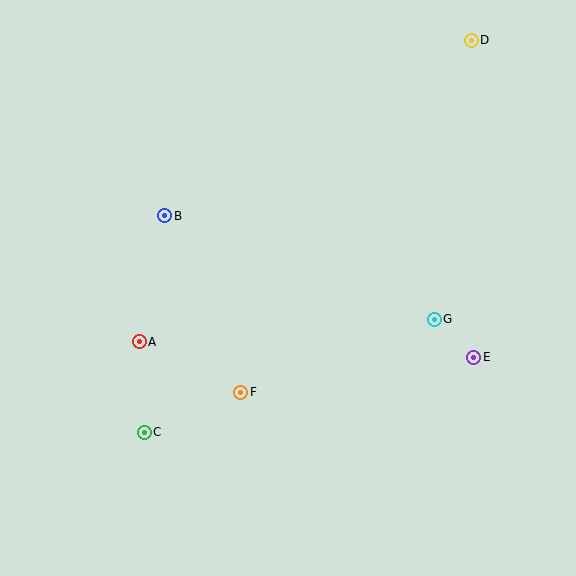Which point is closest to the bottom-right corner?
Point E is closest to the bottom-right corner.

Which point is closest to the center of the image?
Point F at (241, 392) is closest to the center.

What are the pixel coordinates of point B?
Point B is at (165, 216).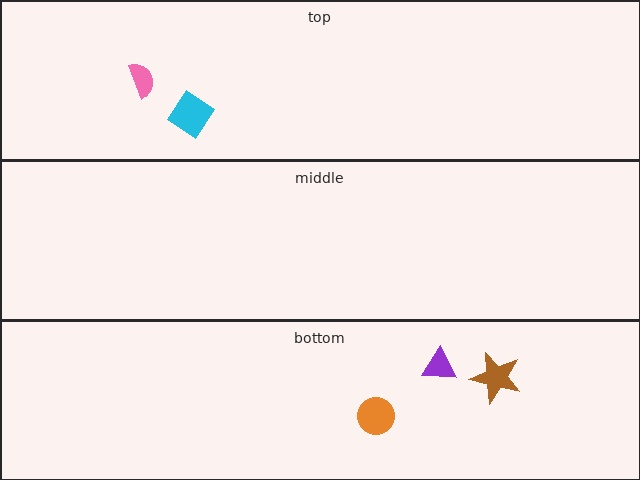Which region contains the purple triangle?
The bottom region.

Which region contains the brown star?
The bottom region.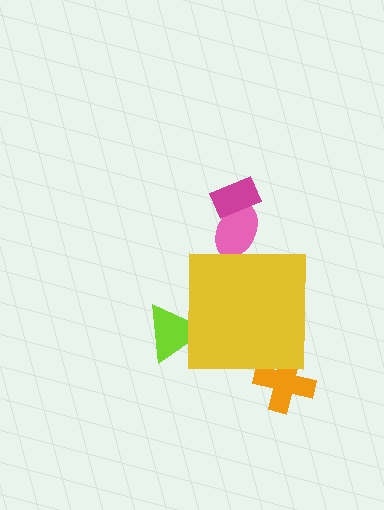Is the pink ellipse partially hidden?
Yes, the pink ellipse is partially hidden behind the yellow square.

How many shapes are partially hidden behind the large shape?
3 shapes are partially hidden.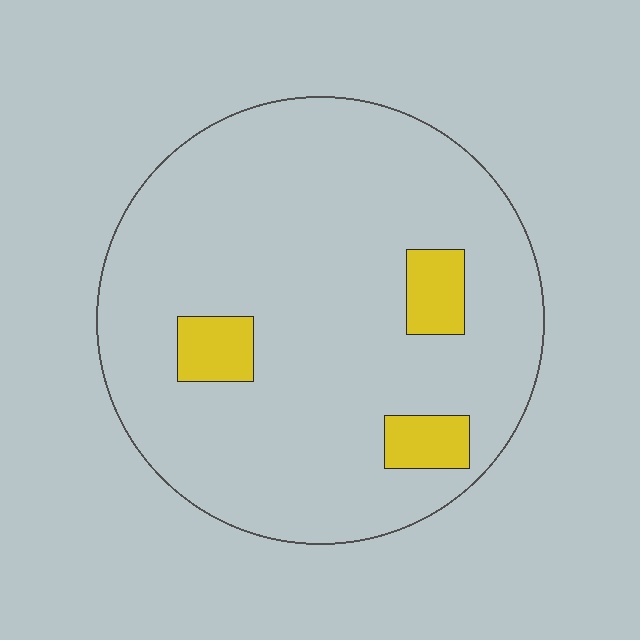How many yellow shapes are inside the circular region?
3.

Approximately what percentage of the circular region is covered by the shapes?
Approximately 10%.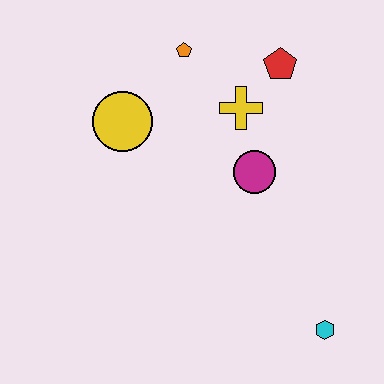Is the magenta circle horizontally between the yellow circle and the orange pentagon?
No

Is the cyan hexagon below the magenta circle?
Yes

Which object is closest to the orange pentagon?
The yellow cross is closest to the orange pentagon.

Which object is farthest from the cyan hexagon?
The orange pentagon is farthest from the cyan hexagon.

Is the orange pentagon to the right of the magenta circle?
No